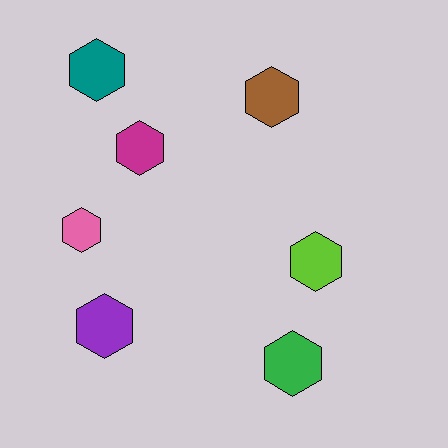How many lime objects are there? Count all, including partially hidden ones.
There is 1 lime object.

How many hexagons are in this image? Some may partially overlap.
There are 7 hexagons.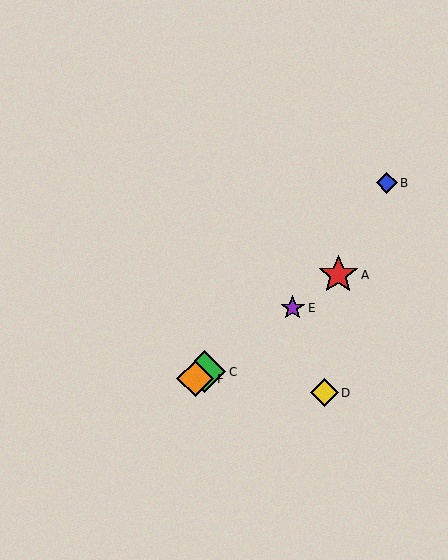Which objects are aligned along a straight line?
Objects A, C, E, F are aligned along a straight line.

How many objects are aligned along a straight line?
4 objects (A, C, E, F) are aligned along a straight line.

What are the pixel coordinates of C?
Object C is at (205, 372).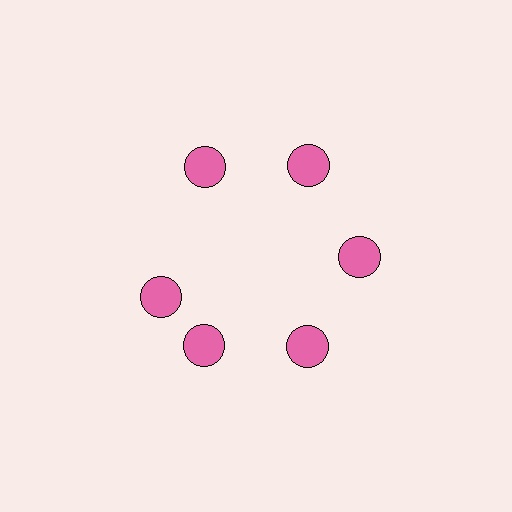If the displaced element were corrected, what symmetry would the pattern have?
It would have 6-fold rotational symmetry — the pattern would map onto itself every 60 degrees.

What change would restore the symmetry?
The symmetry would be restored by rotating it back into even spacing with its neighbors so that all 6 circles sit at equal angles and equal distance from the center.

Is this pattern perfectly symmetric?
No. The 6 pink circles are arranged in a ring, but one element near the 9 o'clock position is rotated out of alignment along the ring, breaking the 6-fold rotational symmetry.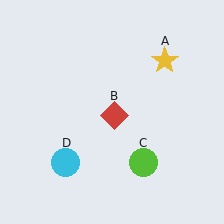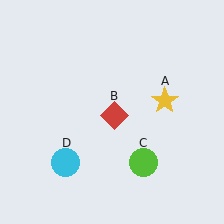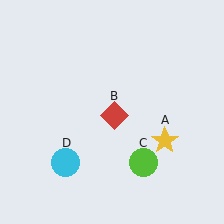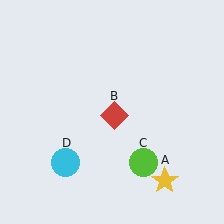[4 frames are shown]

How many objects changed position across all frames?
1 object changed position: yellow star (object A).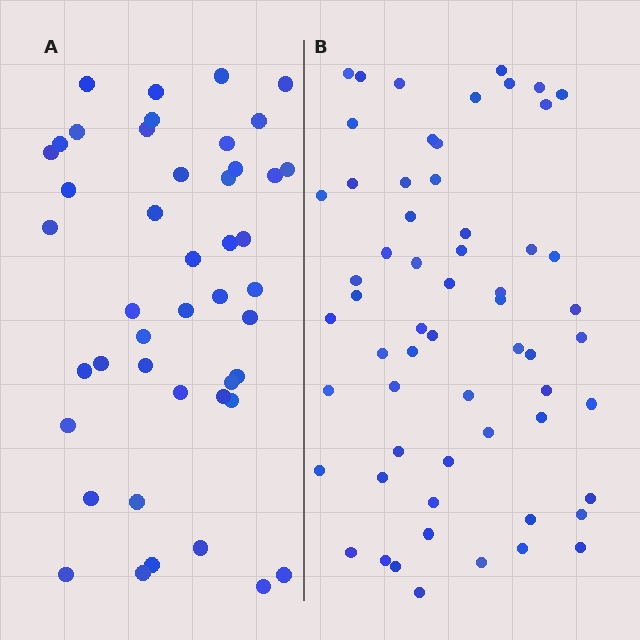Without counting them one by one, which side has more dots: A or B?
Region B (the right region) has more dots.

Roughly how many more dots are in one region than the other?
Region B has approximately 15 more dots than region A.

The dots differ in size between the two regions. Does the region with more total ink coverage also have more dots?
No. Region A has more total ink coverage because its dots are larger, but region B actually contains more individual dots. Total area can be misleading — the number of items is what matters here.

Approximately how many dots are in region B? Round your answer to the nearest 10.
About 60 dots.